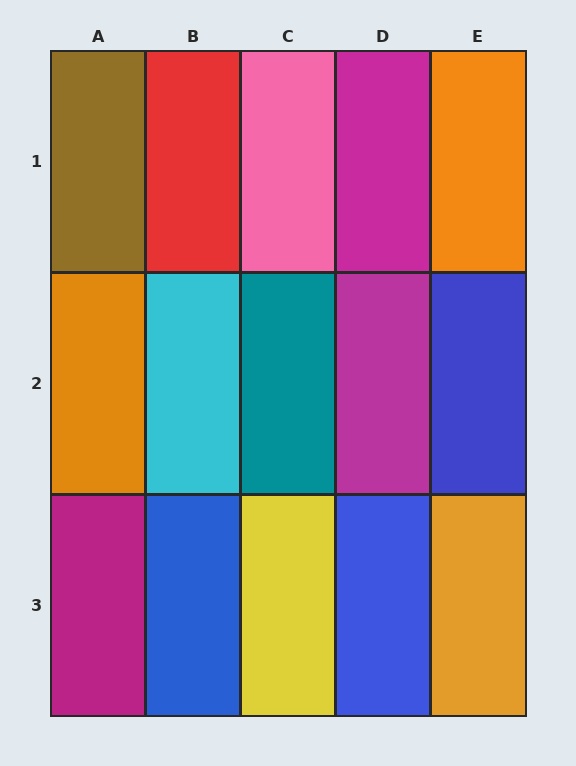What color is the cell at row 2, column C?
Teal.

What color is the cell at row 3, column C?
Yellow.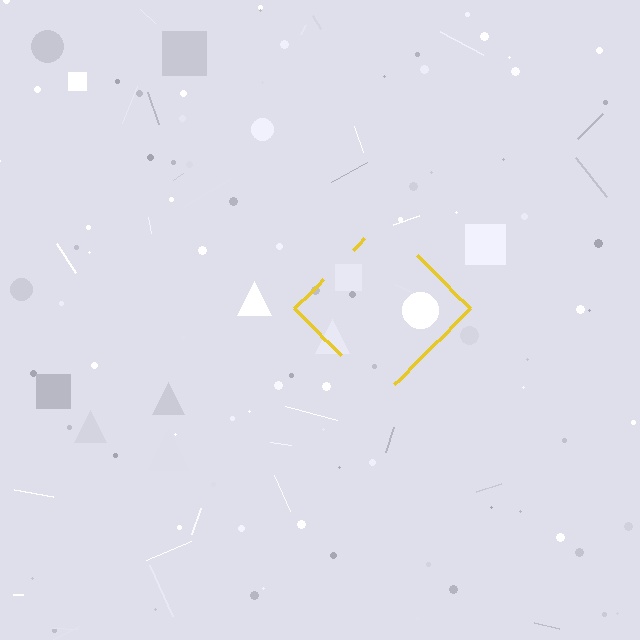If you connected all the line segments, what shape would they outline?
They would outline a diamond.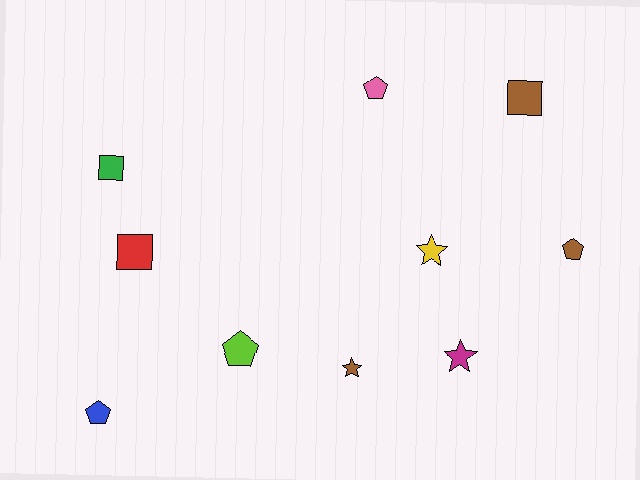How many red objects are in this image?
There is 1 red object.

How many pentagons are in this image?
There are 4 pentagons.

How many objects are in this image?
There are 10 objects.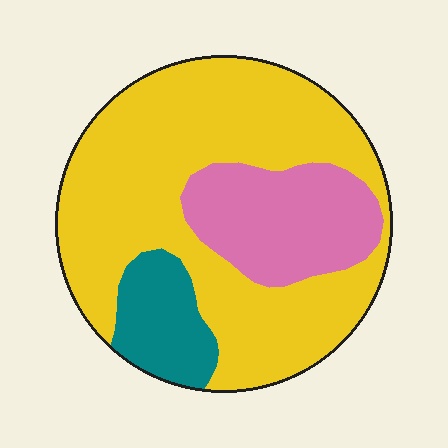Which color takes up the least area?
Teal, at roughly 10%.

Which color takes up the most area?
Yellow, at roughly 65%.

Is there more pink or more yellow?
Yellow.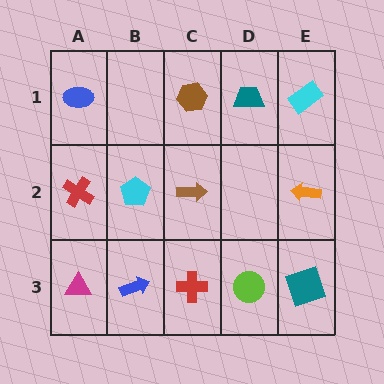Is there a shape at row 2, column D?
No, that cell is empty.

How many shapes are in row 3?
5 shapes.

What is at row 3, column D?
A lime circle.